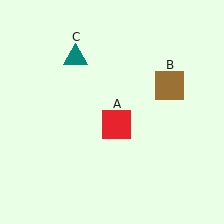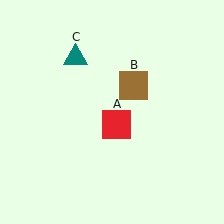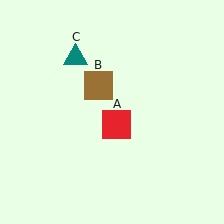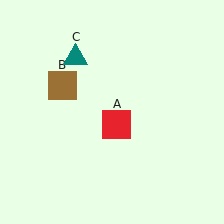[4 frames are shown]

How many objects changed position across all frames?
1 object changed position: brown square (object B).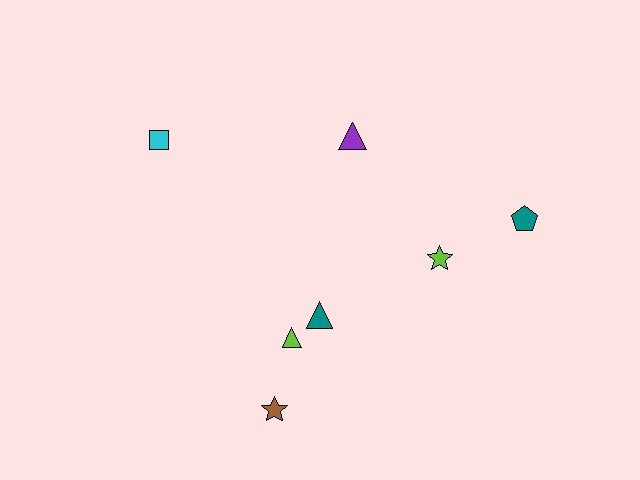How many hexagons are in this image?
There are no hexagons.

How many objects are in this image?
There are 7 objects.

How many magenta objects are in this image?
There are no magenta objects.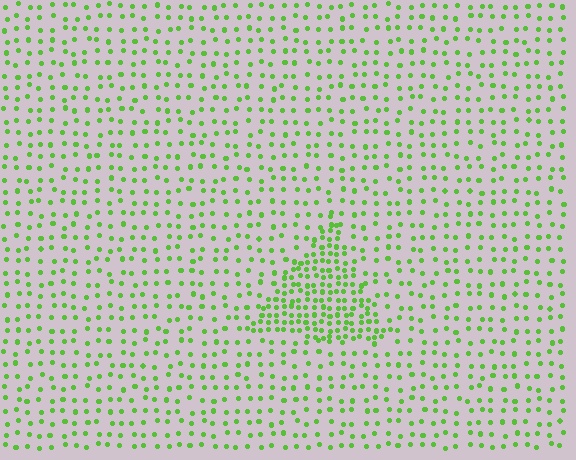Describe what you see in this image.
The image contains small lime elements arranged at two different densities. A triangle-shaped region is visible where the elements are more densely packed than the surrounding area.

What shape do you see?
I see a triangle.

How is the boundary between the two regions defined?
The boundary is defined by a change in element density (approximately 2.3x ratio). All elements are the same color, size, and shape.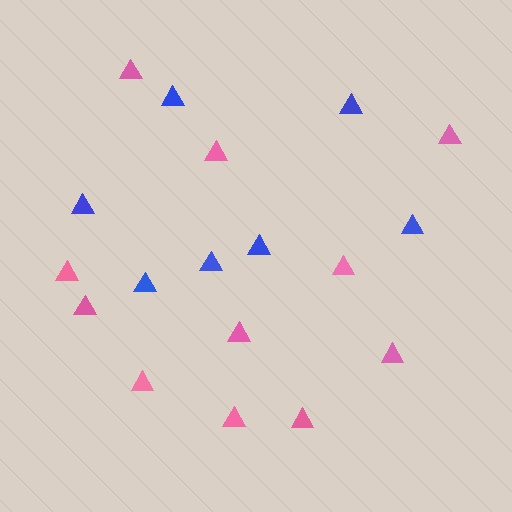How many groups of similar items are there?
There are 2 groups: one group of blue triangles (7) and one group of pink triangles (11).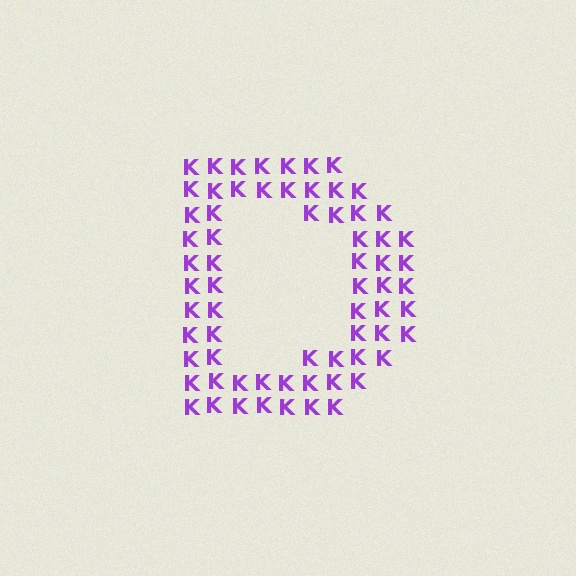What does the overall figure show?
The overall figure shows the letter D.